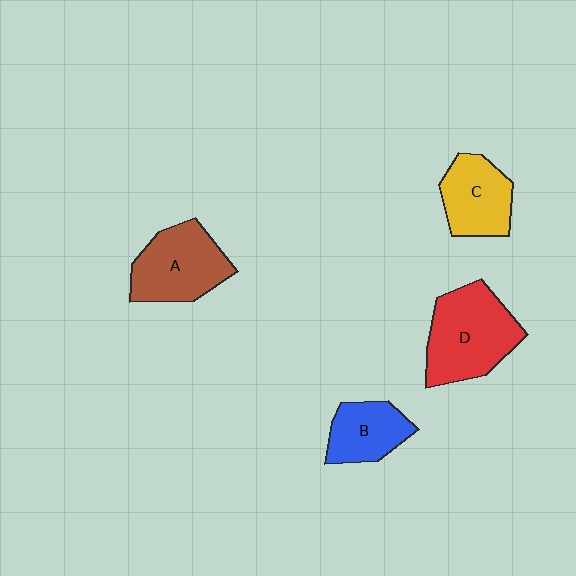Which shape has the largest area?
Shape D (red).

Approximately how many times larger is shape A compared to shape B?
Approximately 1.4 times.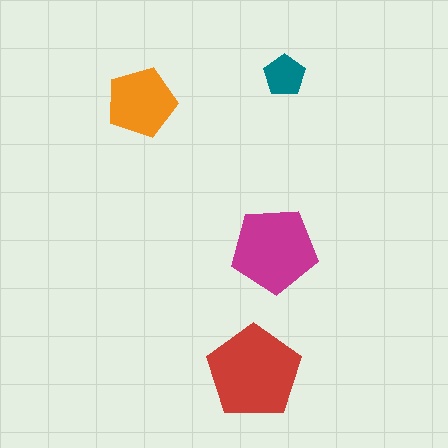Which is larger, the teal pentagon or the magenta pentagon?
The magenta one.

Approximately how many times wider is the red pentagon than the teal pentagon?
About 2.5 times wider.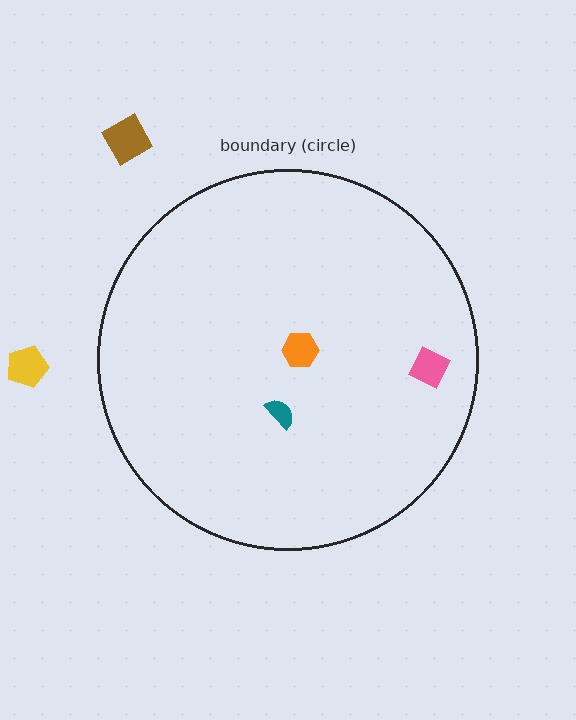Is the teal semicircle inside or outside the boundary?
Inside.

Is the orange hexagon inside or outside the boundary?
Inside.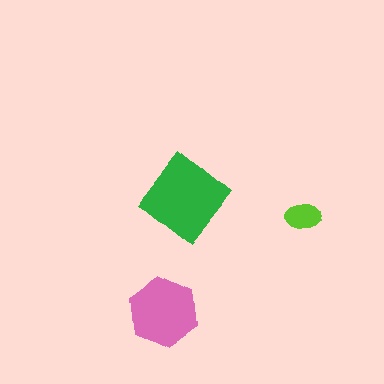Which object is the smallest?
The lime ellipse.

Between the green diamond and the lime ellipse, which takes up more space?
The green diamond.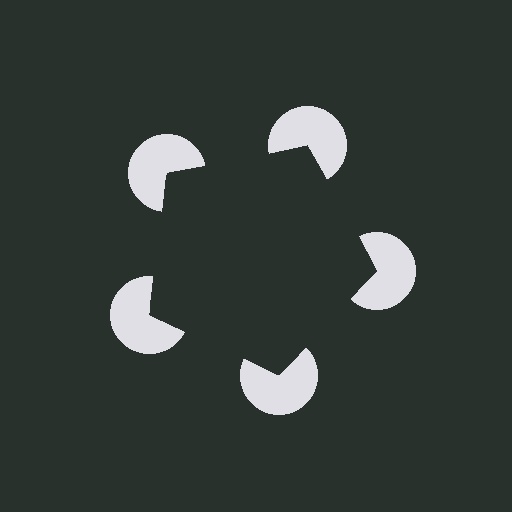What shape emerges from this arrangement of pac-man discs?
An illusory pentagon — its edges are inferred from the aligned wedge cuts in the pac-man discs, not physically drawn.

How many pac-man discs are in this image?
There are 5 — one at each vertex of the illusory pentagon.